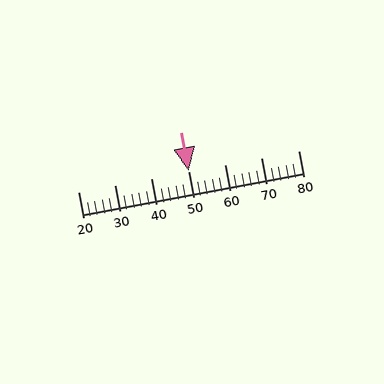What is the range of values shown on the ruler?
The ruler shows values from 20 to 80.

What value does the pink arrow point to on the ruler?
The pink arrow points to approximately 50.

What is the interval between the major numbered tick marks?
The major tick marks are spaced 10 units apart.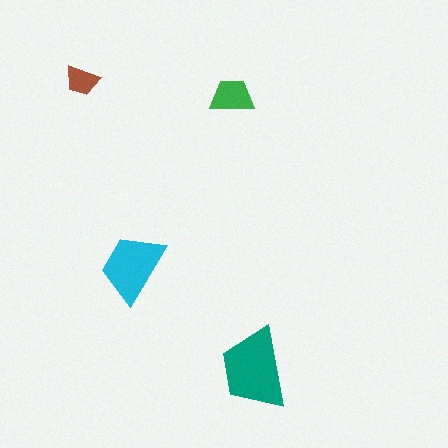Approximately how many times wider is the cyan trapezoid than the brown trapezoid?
About 2 times wider.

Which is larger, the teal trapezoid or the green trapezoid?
The teal one.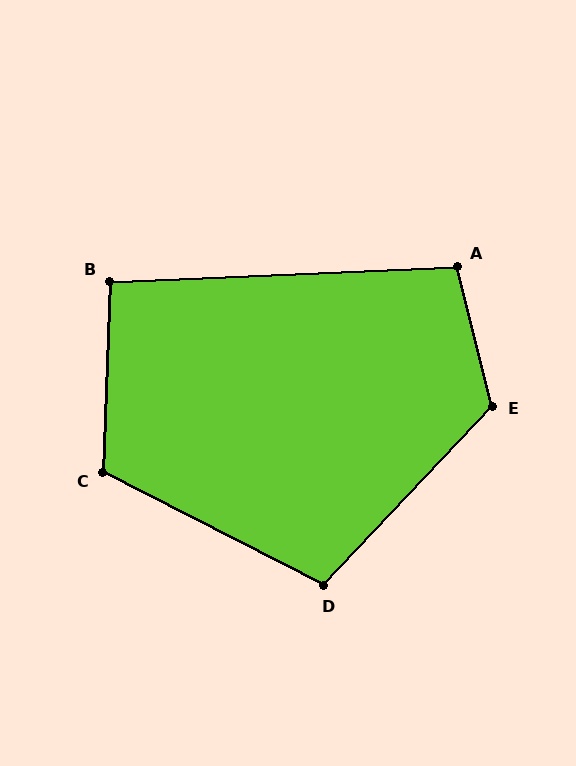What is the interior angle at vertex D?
Approximately 106 degrees (obtuse).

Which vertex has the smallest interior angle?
B, at approximately 94 degrees.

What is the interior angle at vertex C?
Approximately 115 degrees (obtuse).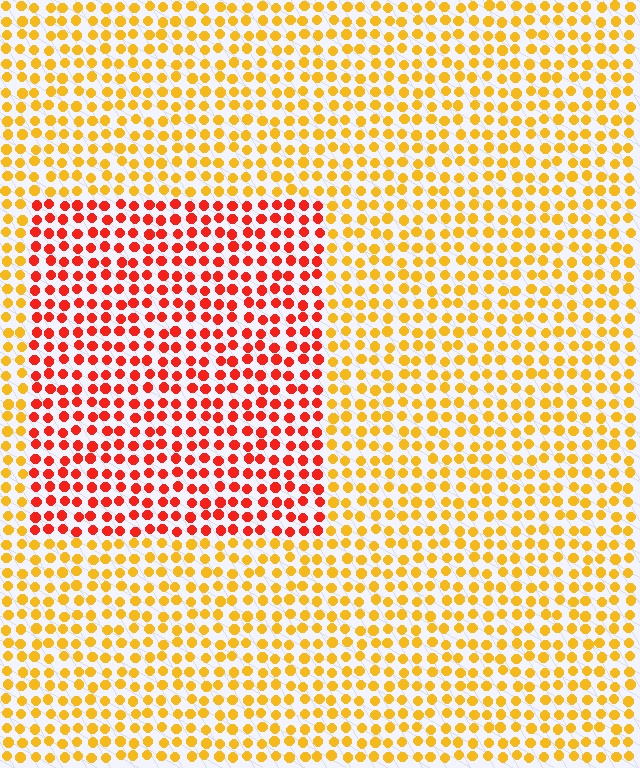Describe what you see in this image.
The image is filled with small yellow elements in a uniform arrangement. A rectangle-shaped region is visible where the elements are tinted to a slightly different hue, forming a subtle color boundary.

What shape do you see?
I see a rectangle.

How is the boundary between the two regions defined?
The boundary is defined purely by a slight shift in hue (about 42 degrees). Spacing, size, and orientation are identical on both sides.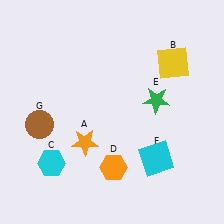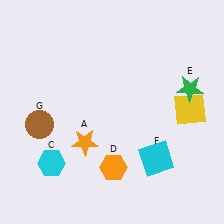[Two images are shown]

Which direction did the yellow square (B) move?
The yellow square (B) moved down.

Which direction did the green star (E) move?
The green star (E) moved right.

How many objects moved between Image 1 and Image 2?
2 objects moved between the two images.